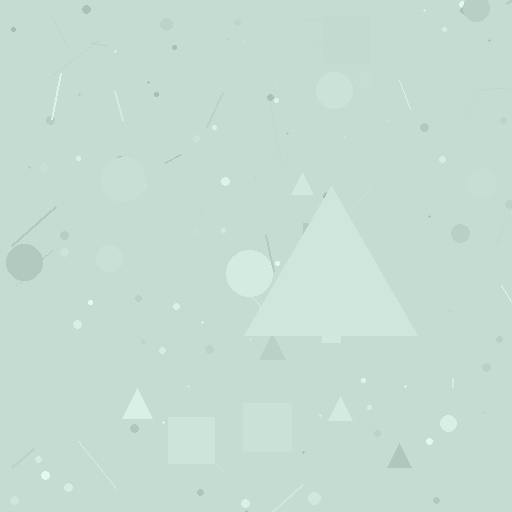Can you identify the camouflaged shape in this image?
The camouflaged shape is a triangle.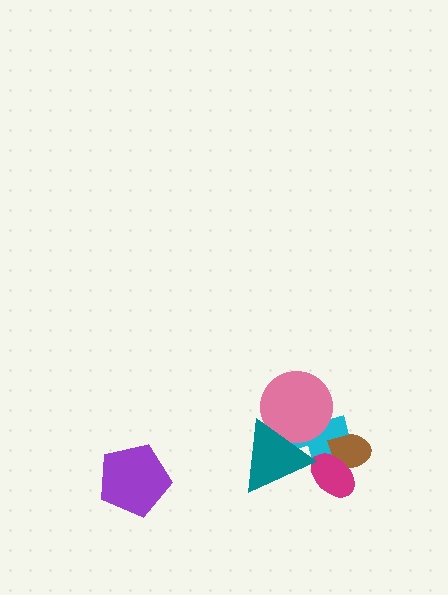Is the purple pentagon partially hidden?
No, no other shape covers it.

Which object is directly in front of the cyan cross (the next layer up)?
The magenta ellipse is directly in front of the cyan cross.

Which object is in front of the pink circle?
The teal triangle is in front of the pink circle.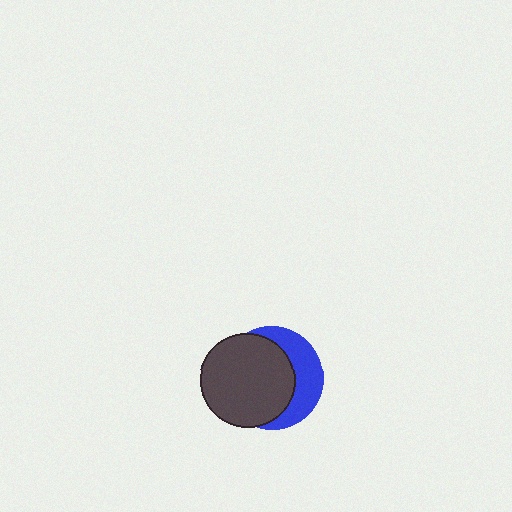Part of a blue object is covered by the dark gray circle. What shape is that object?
It is a circle.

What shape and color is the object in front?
The object in front is a dark gray circle.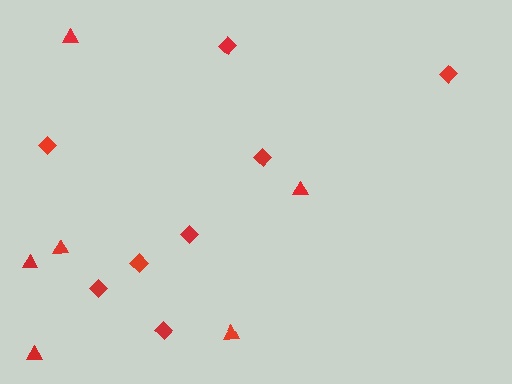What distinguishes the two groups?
There are 2 groups: one group of triangles (6) and one group of diamonds (8).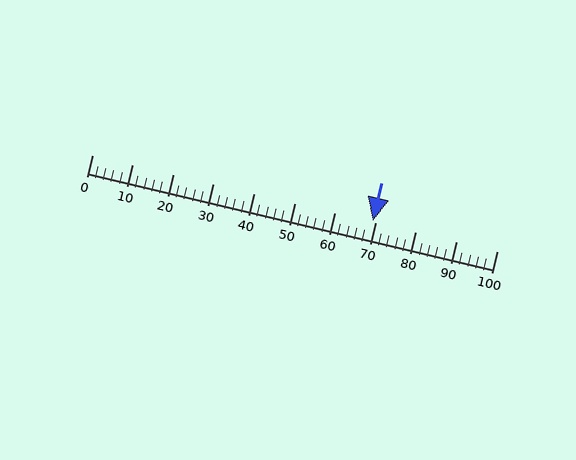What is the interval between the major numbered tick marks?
The major tick marks are spaced 10 units apart.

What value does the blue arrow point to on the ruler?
The blue arrow points to approximately 69.